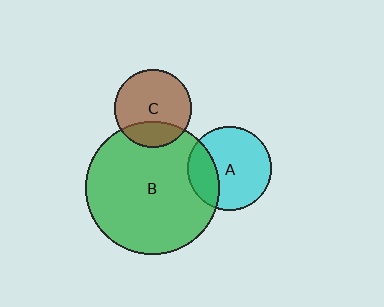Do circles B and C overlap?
Yes.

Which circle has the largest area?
Circle B (green).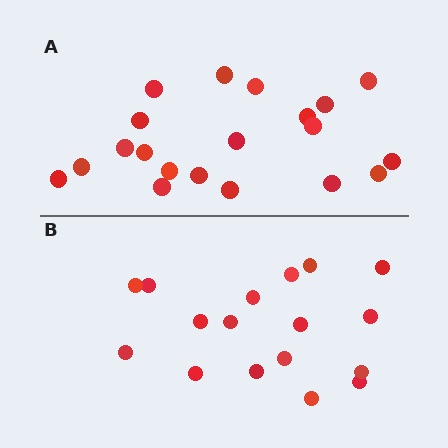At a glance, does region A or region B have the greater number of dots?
Region A (the top region) has more dots.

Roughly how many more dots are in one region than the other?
Region A has just a few more — roughly 2 or 3 more dots than region B.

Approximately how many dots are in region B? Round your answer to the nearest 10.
About 20 dots. (The exact count is 17, which rounds to 20.)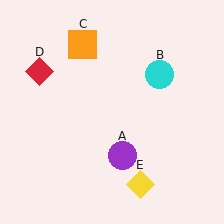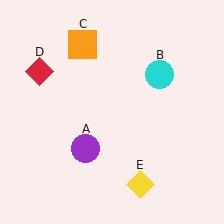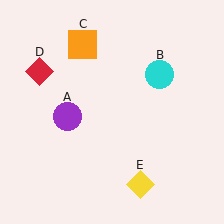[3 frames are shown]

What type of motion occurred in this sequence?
The purple circle (object A) rotated clockwise around the center of the scene.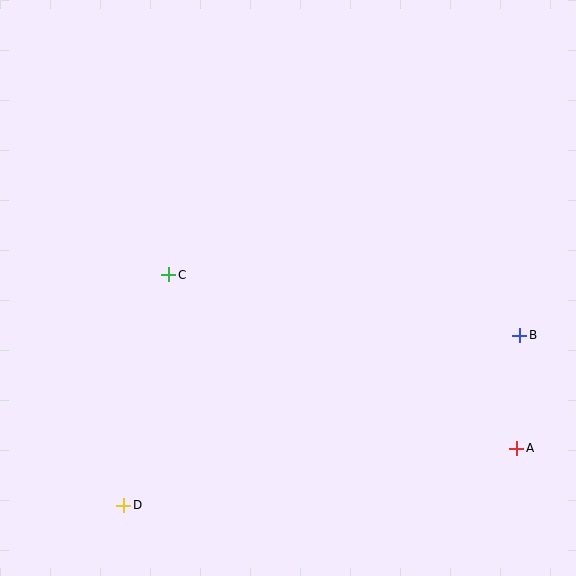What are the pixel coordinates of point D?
Point D is at (124, 505).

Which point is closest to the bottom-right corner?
Point A is closest to the bottom-right corner.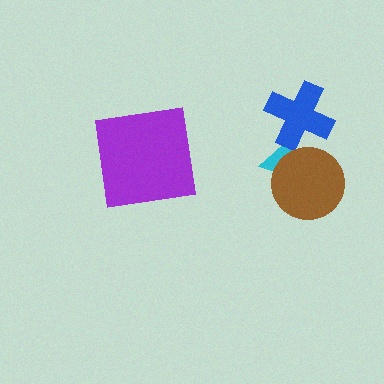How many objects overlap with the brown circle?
1 object overlaps with the brown circle.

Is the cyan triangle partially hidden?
Yes, it is partially covered by another shape.